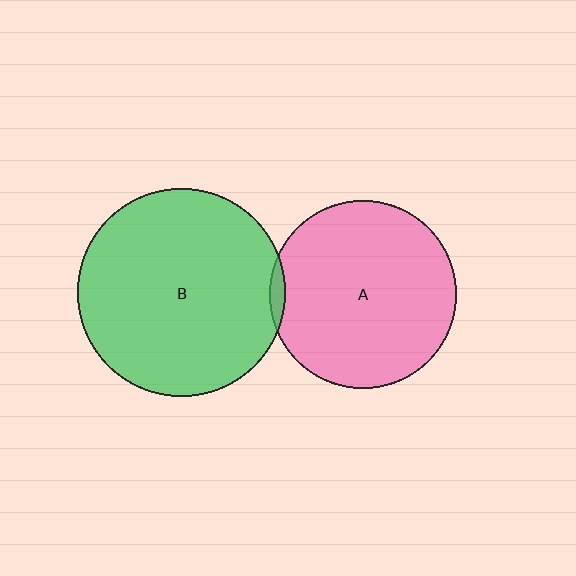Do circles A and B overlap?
Yes.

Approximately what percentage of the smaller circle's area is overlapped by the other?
Approximately 5%.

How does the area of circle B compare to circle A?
Approximately 1.2 times.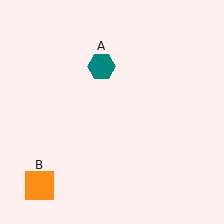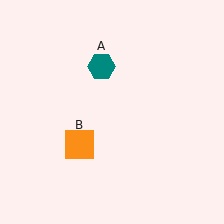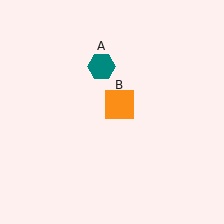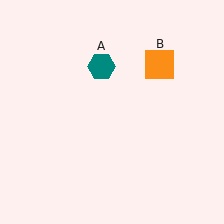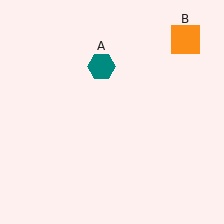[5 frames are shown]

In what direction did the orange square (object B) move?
The orange square (object B) moved up and to the right.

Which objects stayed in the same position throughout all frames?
Teal hexagon (object A) remained stationary.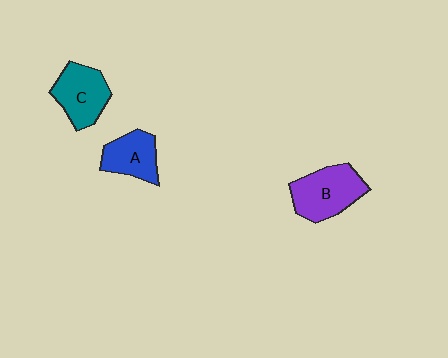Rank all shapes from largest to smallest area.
From largest to smallest: B (purple), C (teal), A (blue).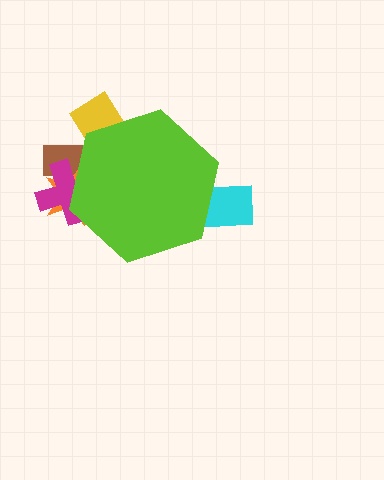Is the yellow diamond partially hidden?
Yes, the yellow diamond is partially hidden behind the lime hexagon.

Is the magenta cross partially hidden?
Yes, the magenta cross is partially hidden behind the lime hexagon.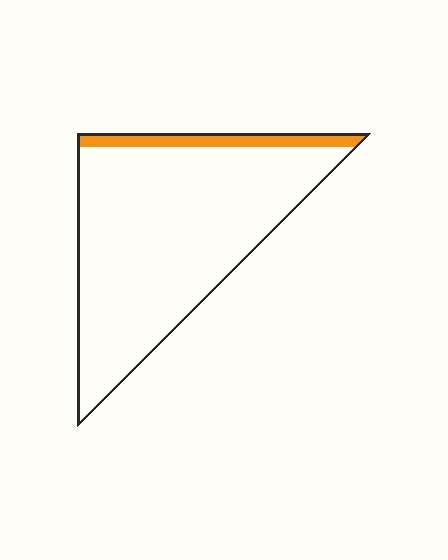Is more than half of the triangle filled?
No.